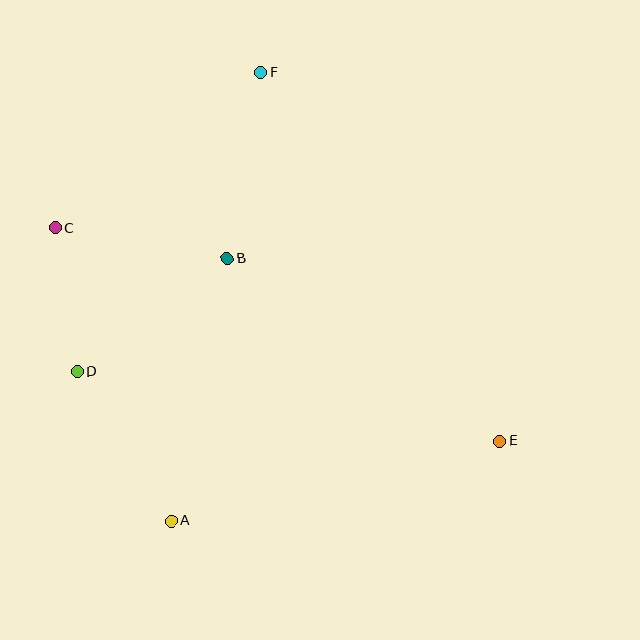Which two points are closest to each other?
Points C and D are closest to each other.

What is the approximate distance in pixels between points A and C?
The distance between A and C is approximately 315 pixels.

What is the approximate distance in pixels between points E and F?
The distance between E and F is approximately 439 pixels.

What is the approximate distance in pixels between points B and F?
The distance between B and F is approximately 189 pixels.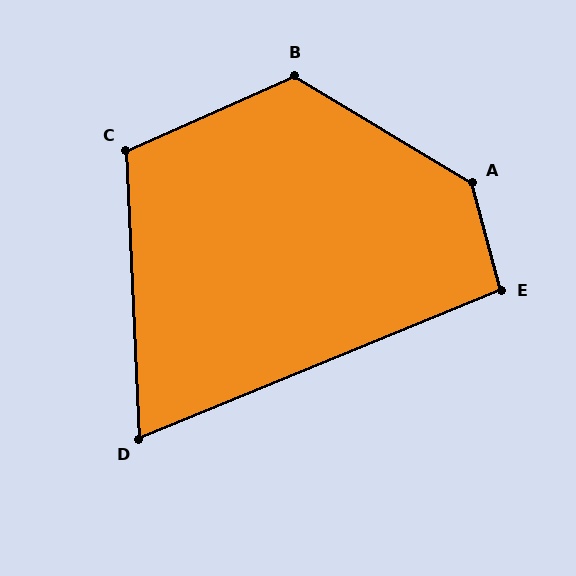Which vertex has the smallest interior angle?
D, at approximately 70 degrees.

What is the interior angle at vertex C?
Approximately 111 degrees (obtuse).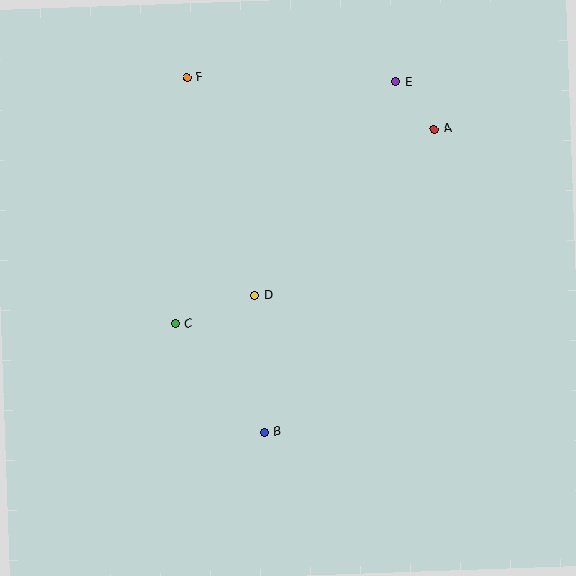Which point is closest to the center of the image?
Point D at (255, 295) is closest to the center.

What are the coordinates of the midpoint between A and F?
The midpoint between A and F is at (311, 103).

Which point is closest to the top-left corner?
Point F is closest to the top-left corner.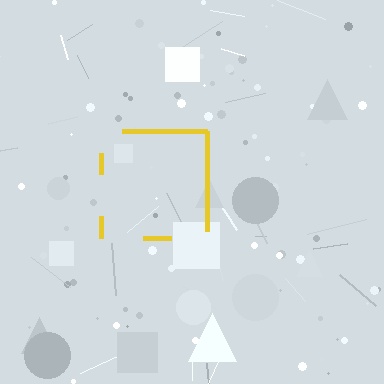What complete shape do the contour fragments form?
The contour fragments form a square.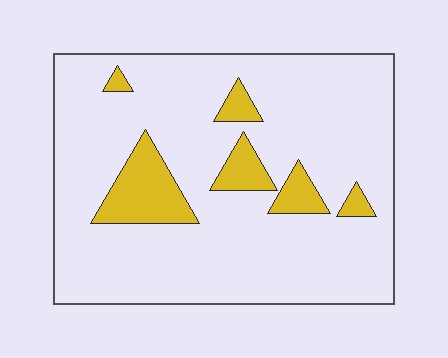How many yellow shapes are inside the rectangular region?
6.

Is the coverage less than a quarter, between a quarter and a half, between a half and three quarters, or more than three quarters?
Less than a quarter.